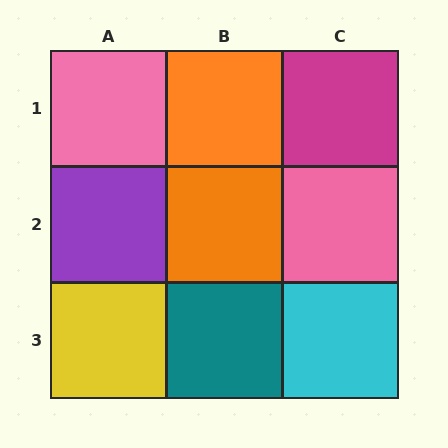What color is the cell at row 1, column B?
Orange.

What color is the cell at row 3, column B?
Teal.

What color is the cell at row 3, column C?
Cyan.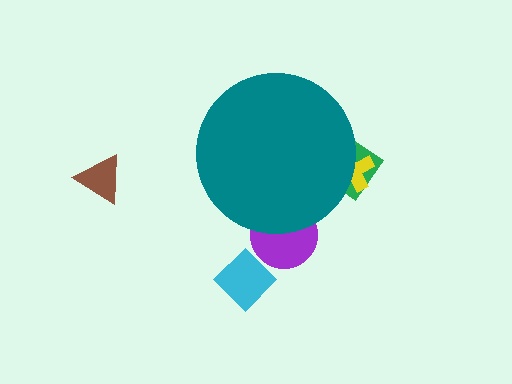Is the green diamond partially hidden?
Yes, the green diamond is partially hidden behind the teal circle.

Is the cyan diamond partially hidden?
No, the cyan diamond is fully visible.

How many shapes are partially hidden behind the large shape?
3 shapes are partially hidden.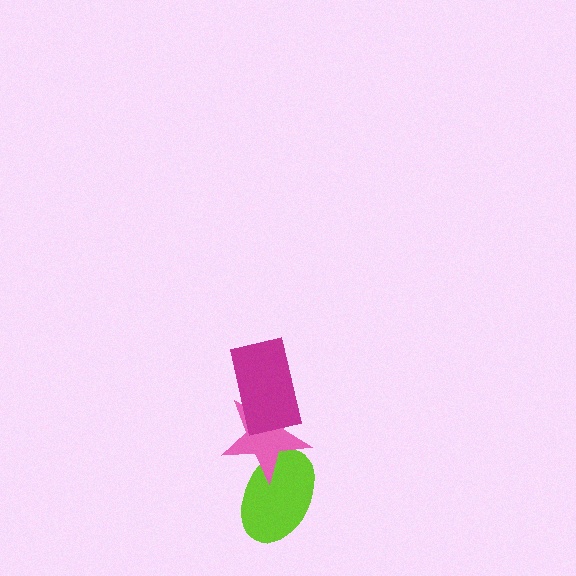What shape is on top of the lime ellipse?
The pink star is on top of the lime ellipse.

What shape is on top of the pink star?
The magenta rectangle is on top of the pink star.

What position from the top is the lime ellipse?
The lime ellipse is 3rd from the top.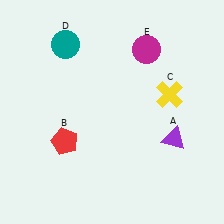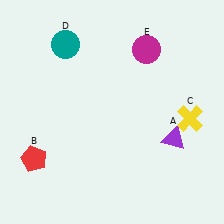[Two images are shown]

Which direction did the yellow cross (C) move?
The yellow cross (C) moved down.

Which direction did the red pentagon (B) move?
The red pentagon (B) moved left.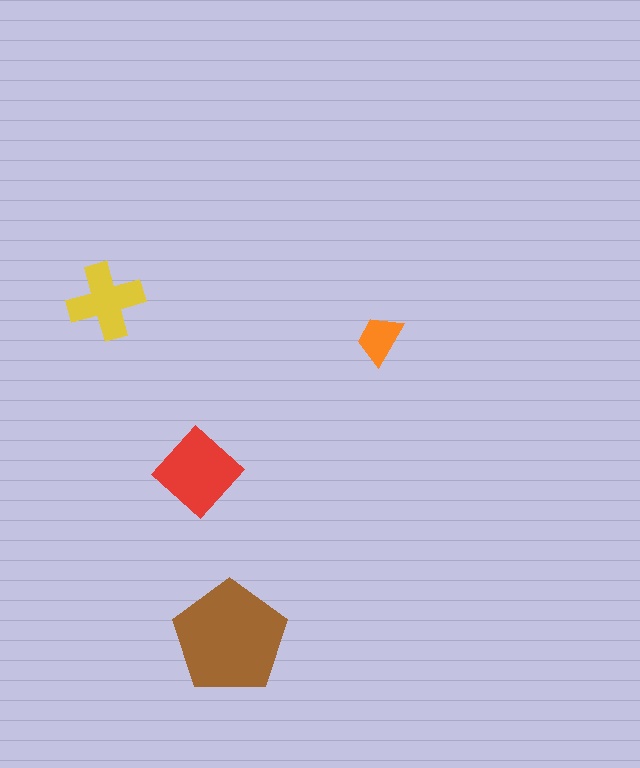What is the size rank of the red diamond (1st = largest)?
2nd.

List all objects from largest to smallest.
The brown pentagon, the red diamond, the yellow cross, the orange trapezoid.